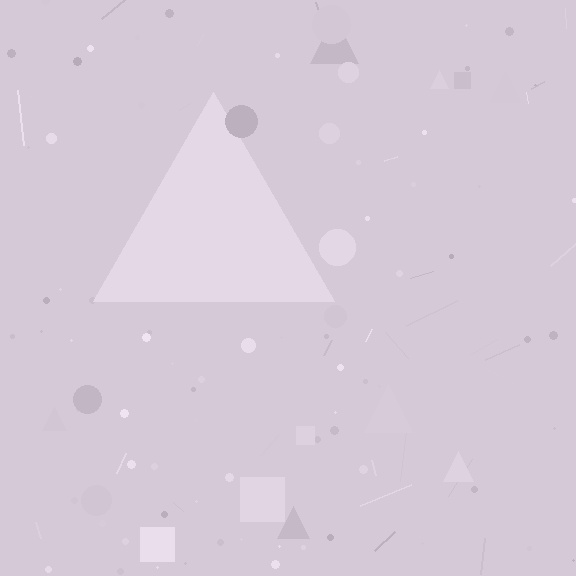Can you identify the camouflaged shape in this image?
The camouflaged shape is a triangle.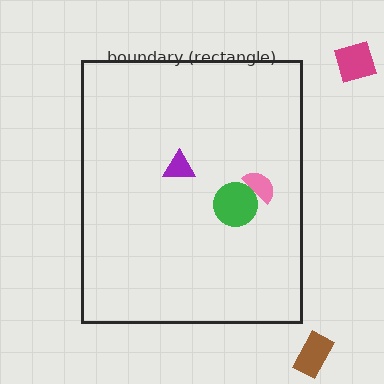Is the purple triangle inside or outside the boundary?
Inside.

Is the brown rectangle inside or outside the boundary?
Outside.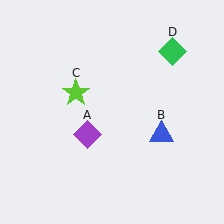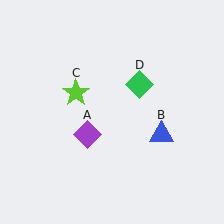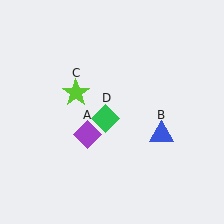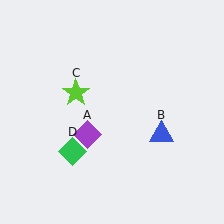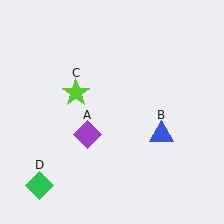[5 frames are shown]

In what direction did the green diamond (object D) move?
The green diamond (object D) moved down and to the left.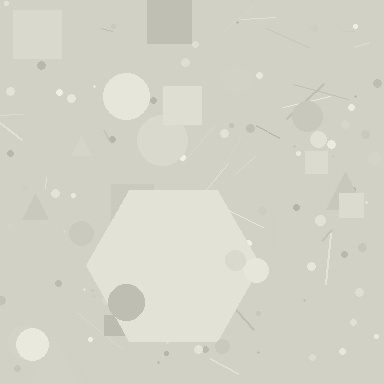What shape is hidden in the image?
A hexagon is hidden in the image.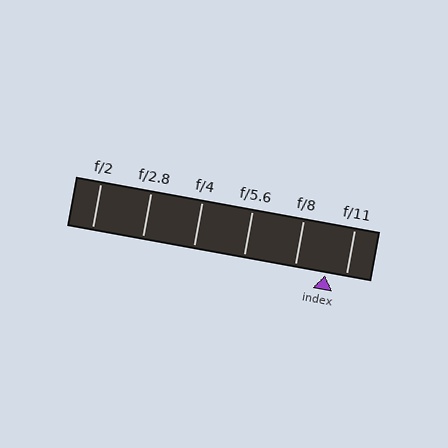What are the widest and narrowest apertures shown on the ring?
The widest aperture shown is f/2 and the narrowest is f/11.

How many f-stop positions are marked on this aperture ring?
There are 6 f-stop positions marked.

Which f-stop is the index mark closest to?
The index mark is closest to f/11.